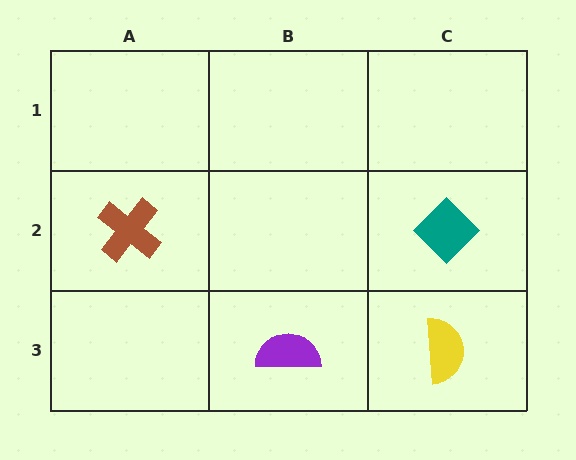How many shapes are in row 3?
2 shapes.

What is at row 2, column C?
A teal diamond.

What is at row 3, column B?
A purple semicircle.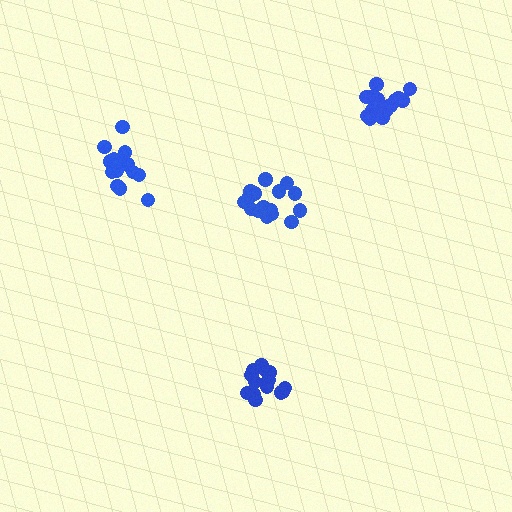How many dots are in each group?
Group 1: 16 dots, Group 2: 15 dots, Group 3: 14 dots, Group 4: 16 dots (61 total).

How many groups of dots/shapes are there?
There are 4 groups.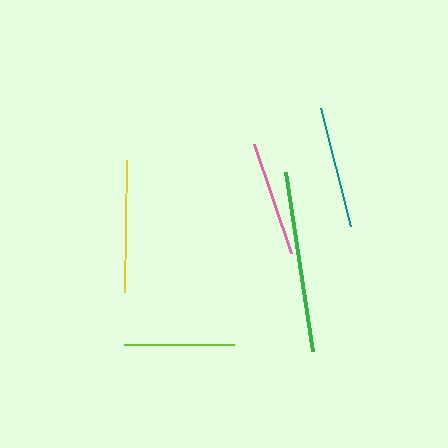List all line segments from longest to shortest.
From longest to shortest: green, yellow, teal, pink, lime.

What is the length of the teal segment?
The teal segment is approximately 122 pixels long.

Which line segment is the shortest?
The lime line is the shortest at approximately 110 pixels.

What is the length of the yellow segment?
The yellow segment is approximately 131 pixels long.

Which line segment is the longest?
The green line is the longest at approximately 181 pixels.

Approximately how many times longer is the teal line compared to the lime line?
The teal line is approximately 1.1 times the length of the lime line.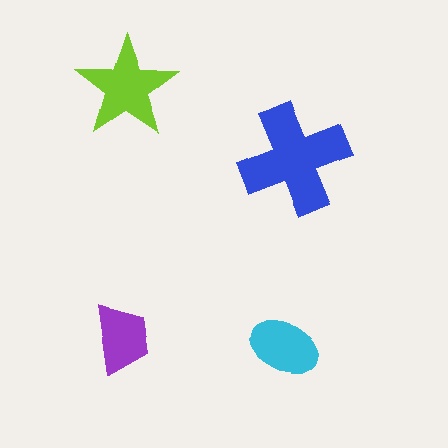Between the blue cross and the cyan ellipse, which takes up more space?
The blue cross.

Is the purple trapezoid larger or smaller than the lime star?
Smaller.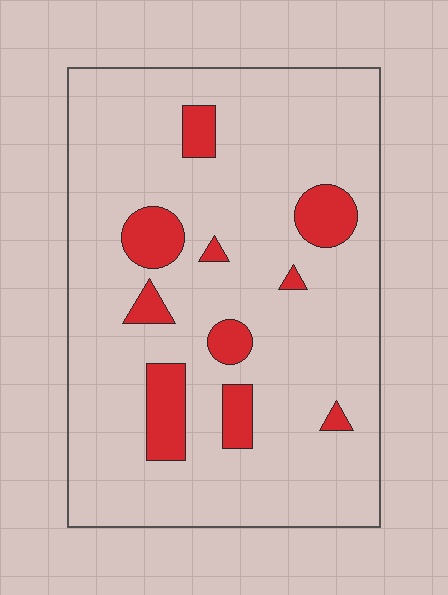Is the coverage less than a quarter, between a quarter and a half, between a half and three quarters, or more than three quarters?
Less than a quarter.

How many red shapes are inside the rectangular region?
10.